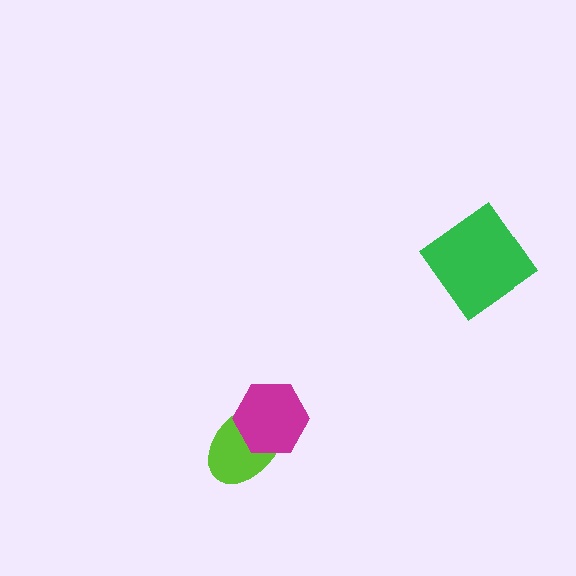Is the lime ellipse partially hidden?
Yes, it is partially covered by another shape.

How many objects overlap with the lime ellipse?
1 object overlaps with the lime ellipse.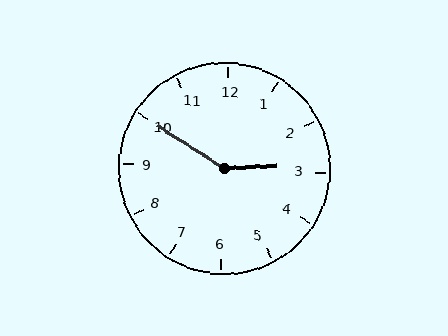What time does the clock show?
2:50.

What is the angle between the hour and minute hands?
Approximately 145 degrees.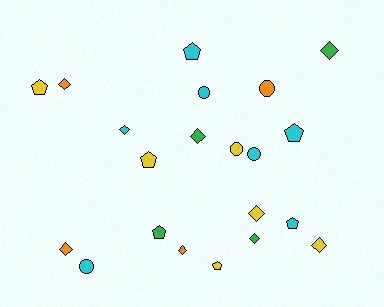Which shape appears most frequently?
Diamond, with 9 objects.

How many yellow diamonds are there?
There are 2 yellow diamonds.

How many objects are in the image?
There are 21 objects.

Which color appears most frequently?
Cyan, with 7 objects.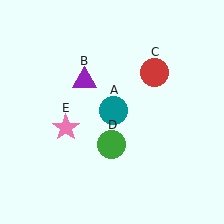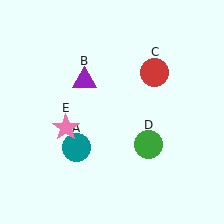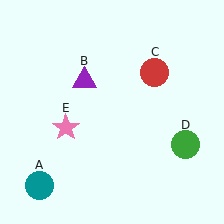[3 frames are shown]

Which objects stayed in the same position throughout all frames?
Purple triangle (object B) and red circle (object C) and pink star (object E) remained stationary.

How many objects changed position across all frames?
2 objects changed position: teal circle (object A), green circle (object D).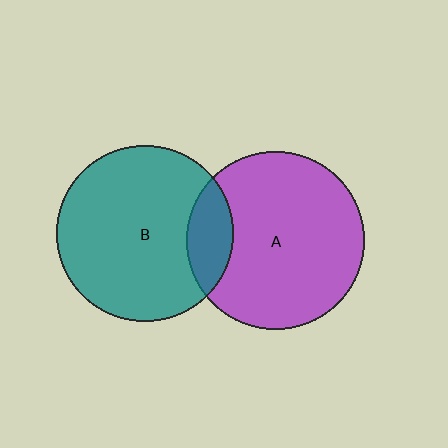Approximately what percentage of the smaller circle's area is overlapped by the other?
Approximately 15%.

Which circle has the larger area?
Circle A (purple).